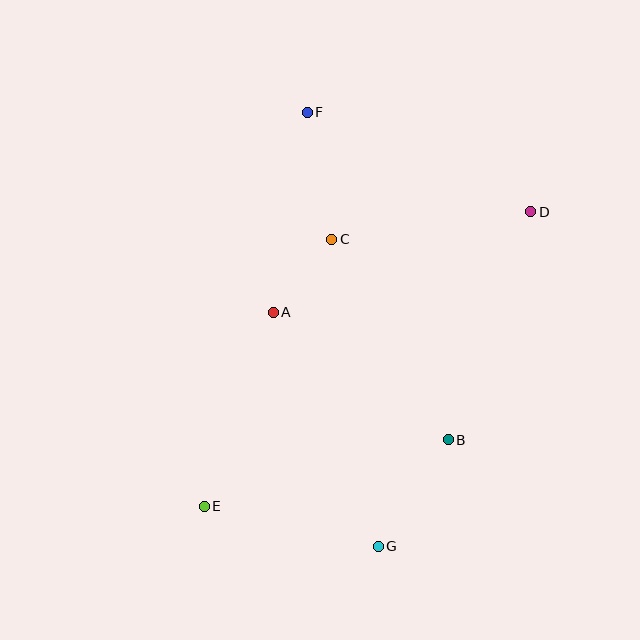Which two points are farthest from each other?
Points F and G are farthest from each other.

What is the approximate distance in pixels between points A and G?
The distance between A and G is approximately 257 pixels.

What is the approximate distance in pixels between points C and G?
The distance between C and G is approximately 310 pixels.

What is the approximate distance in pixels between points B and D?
The distance between B and D is approximately 242 pixels.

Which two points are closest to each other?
Points A and C are closest to each other.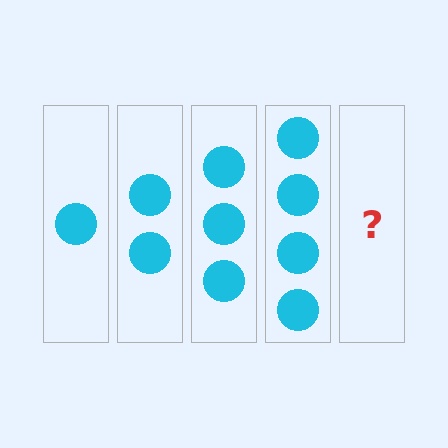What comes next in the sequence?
The next element should be 5 circles.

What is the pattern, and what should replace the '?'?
The pattern is that each step adds one more circle. The '?' should be 5 circles.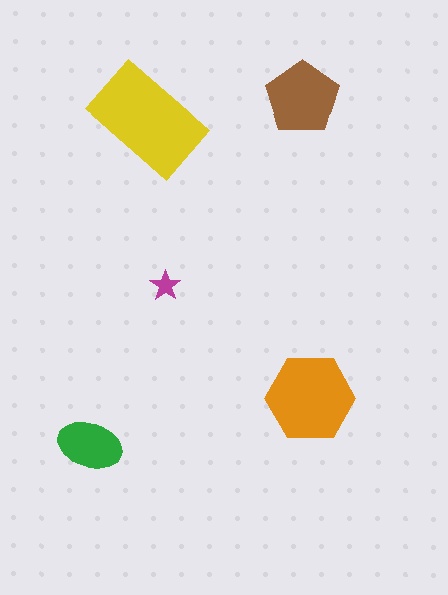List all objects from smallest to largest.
The magenta star, the green ellipse, the brown pentagon, the orange hexagon, the yellow rectangle.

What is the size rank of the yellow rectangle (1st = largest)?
1st.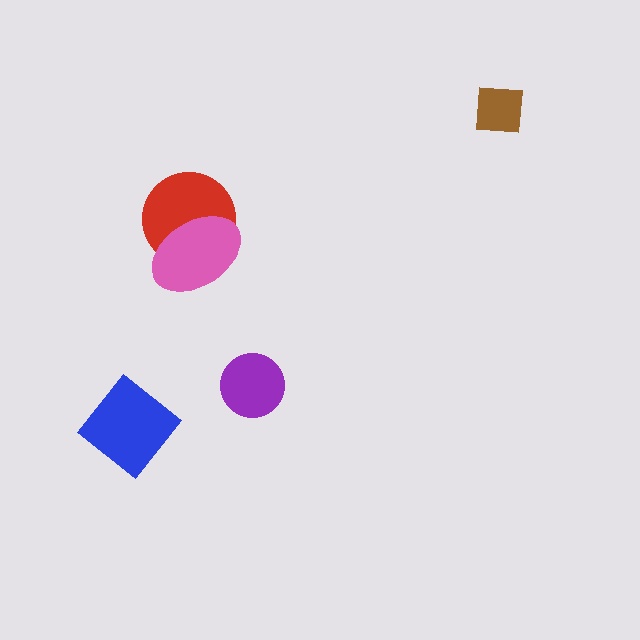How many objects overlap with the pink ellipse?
1 object overlaps with the pink ellipse.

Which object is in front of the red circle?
The pink ellipse is in front of the red circle.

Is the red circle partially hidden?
Yes, it is partially covered by another shape.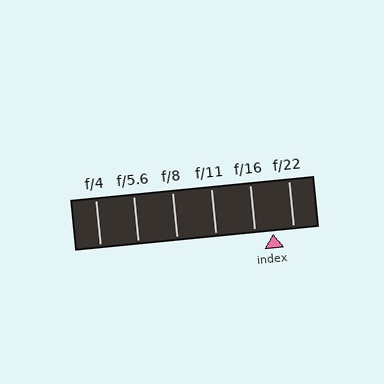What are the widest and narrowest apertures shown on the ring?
The widest aperture shown is f/4 and the narrowest is f/22.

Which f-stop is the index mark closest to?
The index mark is closest to f/16.